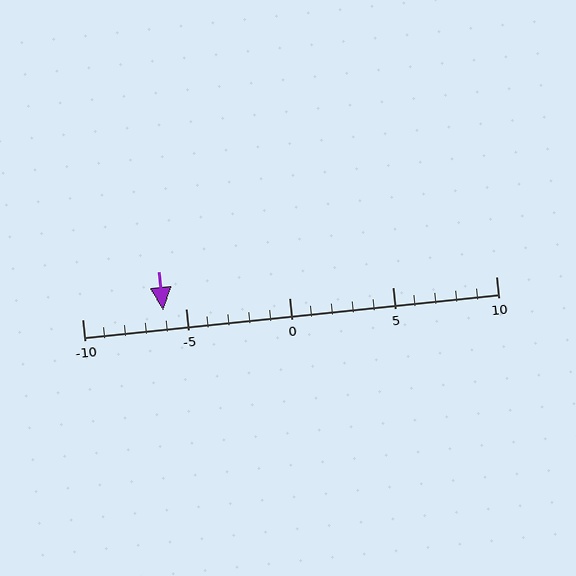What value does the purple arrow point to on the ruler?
The purple arrow points to approximately -6.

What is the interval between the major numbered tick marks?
The major tick marks are spaced 5 units apart.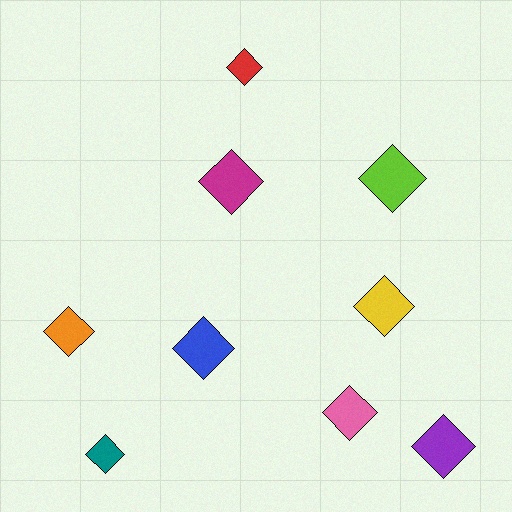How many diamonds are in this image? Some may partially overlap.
There are 9 diamonds.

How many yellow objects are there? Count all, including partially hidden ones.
There is 1 yellow object.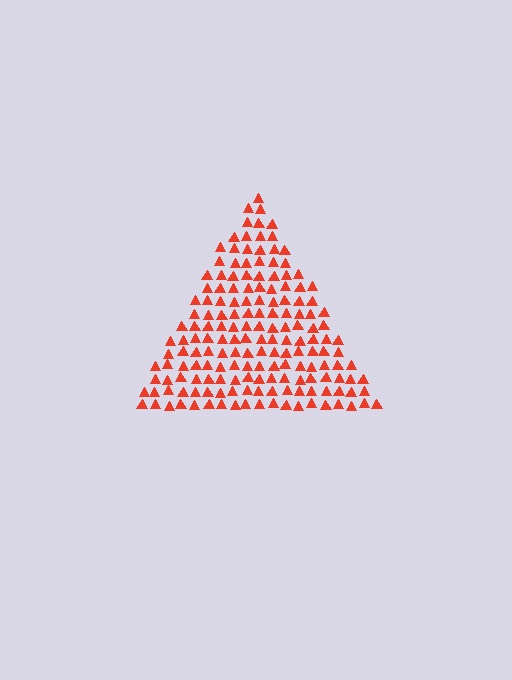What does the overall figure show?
The overall figure shows a triangle.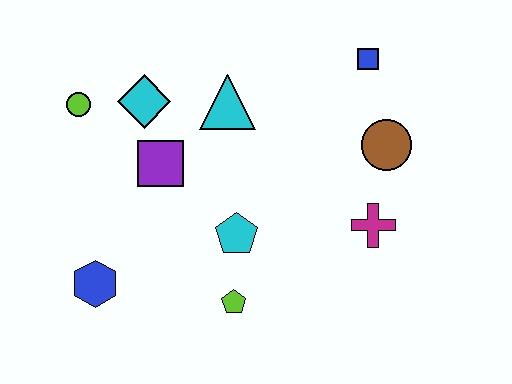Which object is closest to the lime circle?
The cyan diamond is closest to the lime circle.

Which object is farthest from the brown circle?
The blue hexagon is farthest from the brown circle.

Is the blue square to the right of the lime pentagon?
Yes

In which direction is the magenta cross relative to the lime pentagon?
The magenta cross is to the right of the lime pentagon.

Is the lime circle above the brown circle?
Yes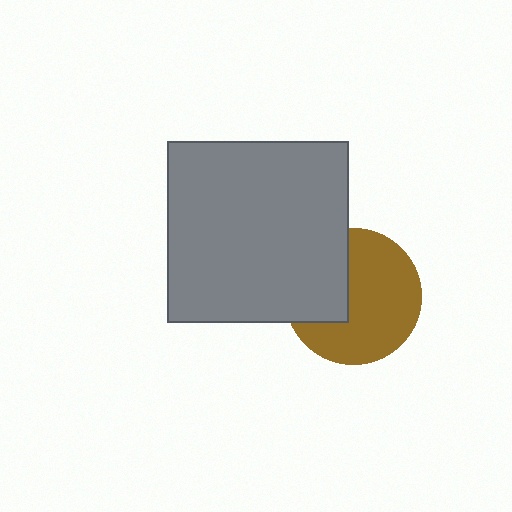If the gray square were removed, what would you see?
You would see the complete brown circle.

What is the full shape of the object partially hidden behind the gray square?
The partially hidden object is a brown circle.